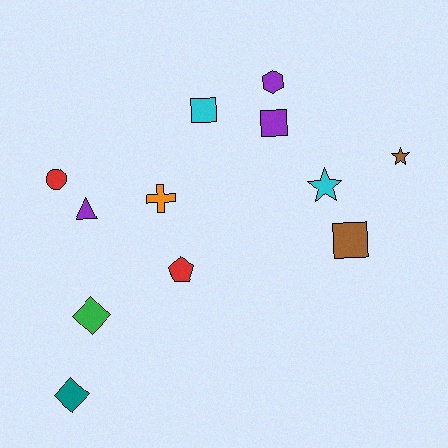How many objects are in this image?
There are 12 objects.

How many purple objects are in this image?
There are 3 purple objects.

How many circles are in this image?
There is 1 circle.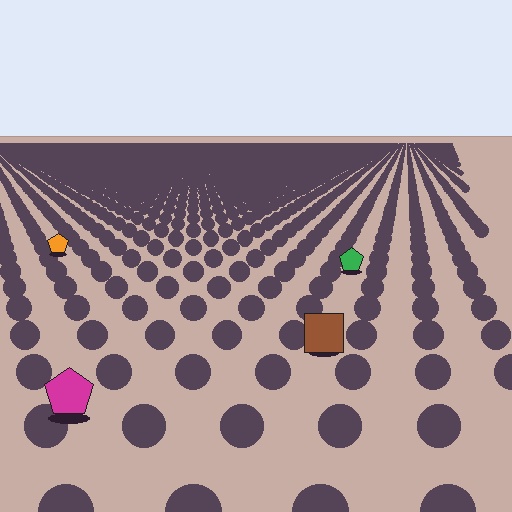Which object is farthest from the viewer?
The orange pentagon is farthest from the viewer. It appears smaller and the ground texture around it is denser.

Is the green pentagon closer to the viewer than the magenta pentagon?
No. The magenta pentagon is closer — you can tell from the texture gradient: the ground texture is coarser near it.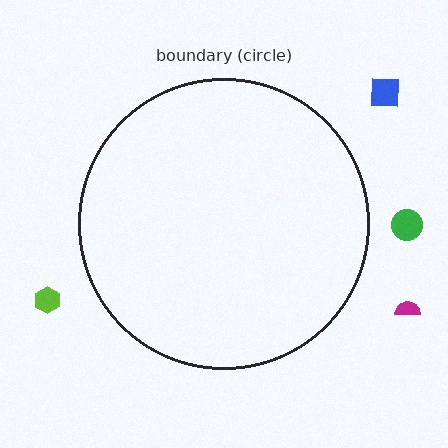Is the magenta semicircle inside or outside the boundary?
Outside.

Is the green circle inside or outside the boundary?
Outside.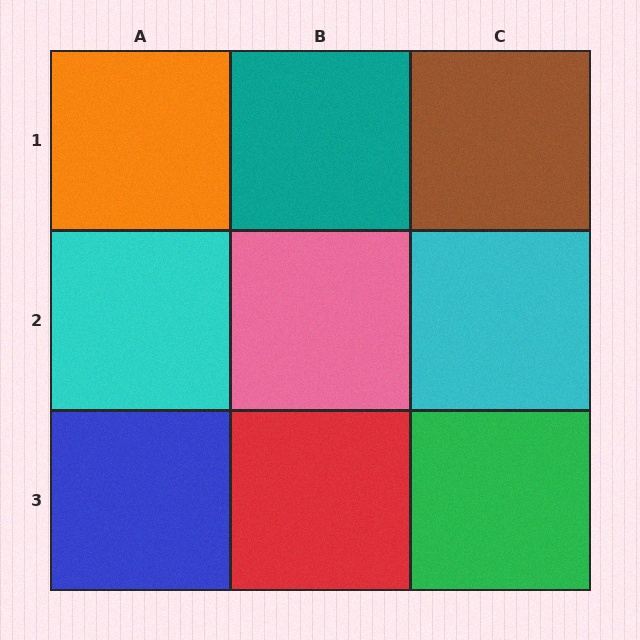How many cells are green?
1 cell is green.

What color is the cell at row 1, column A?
Orange.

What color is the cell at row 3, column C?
Green.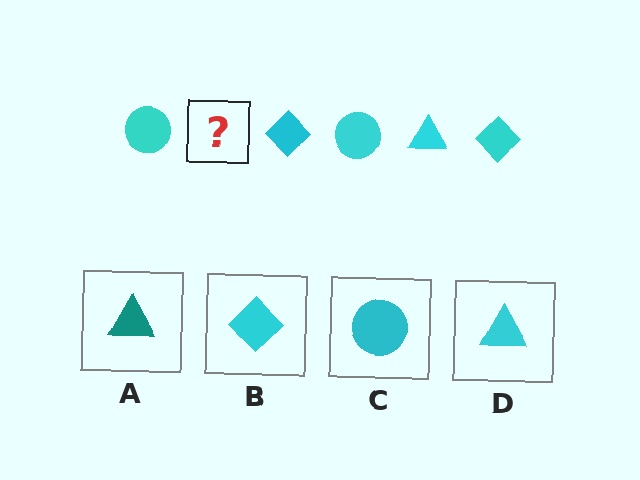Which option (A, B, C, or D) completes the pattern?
D.